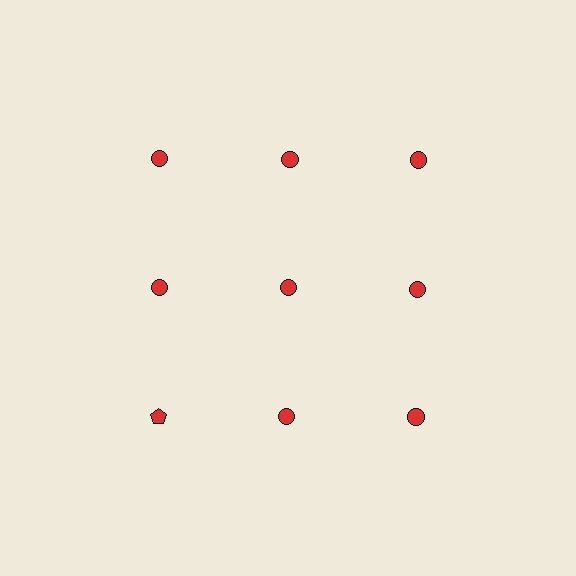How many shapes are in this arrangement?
There are 9 shapes arranged in a grid pattern.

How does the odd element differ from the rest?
It has a different shape: pentagon instead of circle.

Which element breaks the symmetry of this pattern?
The red pentagon in the third row, leftmost column breaks the symmetry. All other shapes are red circles.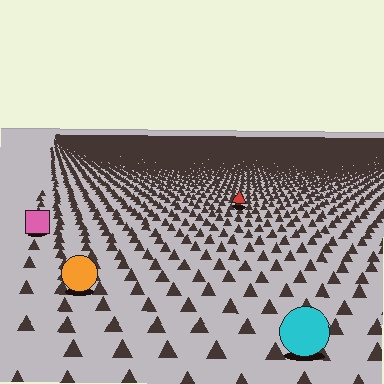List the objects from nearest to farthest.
From nearest to farthest: the cyan circle, the orange circle, the pink square, the red triangle.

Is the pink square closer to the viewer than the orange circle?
No. The orange circle is closer — you can tell from the texture gradient: the ground texture is coarser near it.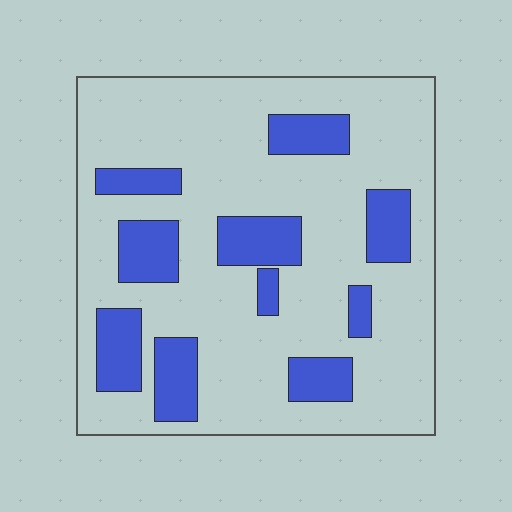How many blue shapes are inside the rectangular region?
10.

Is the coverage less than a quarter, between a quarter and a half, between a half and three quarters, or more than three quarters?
Less than a quarter.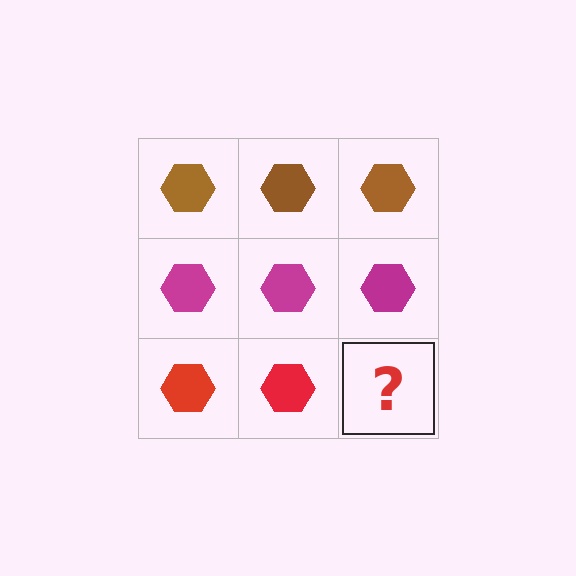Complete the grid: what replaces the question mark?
The question mark should be replaced with a red hexagon.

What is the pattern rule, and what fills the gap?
The rule is that each row has a consistent color. The gap should be filled with a red hexagon.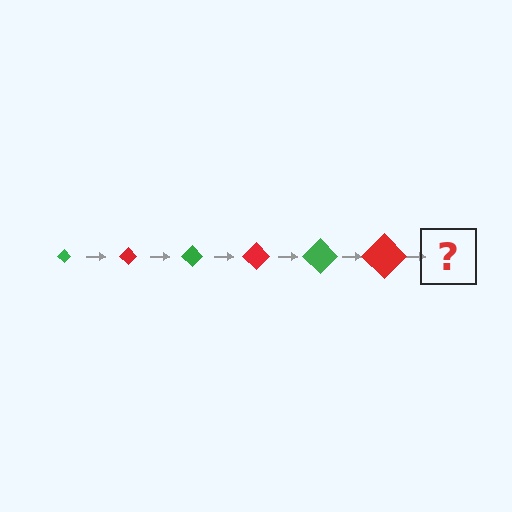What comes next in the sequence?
The next element should be a green diamond, larger than the previous one.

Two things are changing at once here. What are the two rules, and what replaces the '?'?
The two rules are that the diamond grows larger each step and the color cycles through green and red. The '?' should be a green diamond, larger than the previous one.